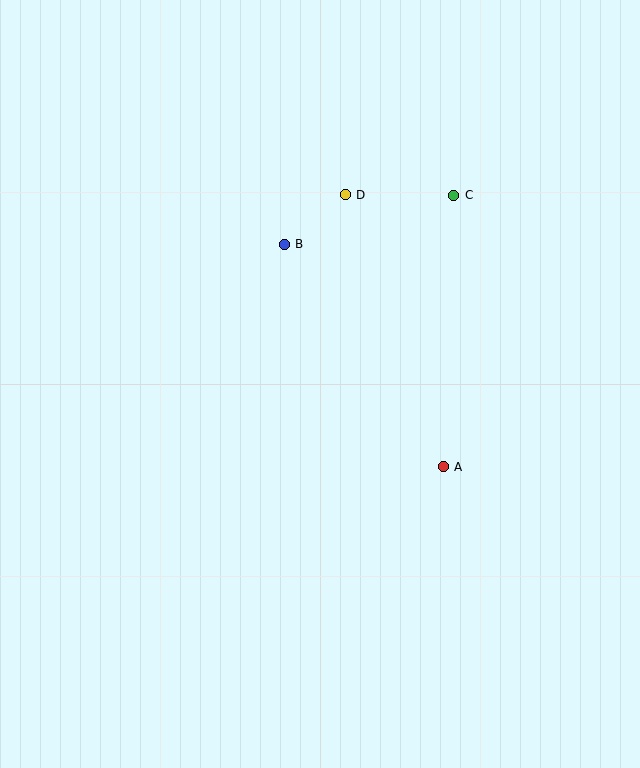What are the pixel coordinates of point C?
Point C is at (454, 195).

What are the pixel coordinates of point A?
Point A is at (443, 467).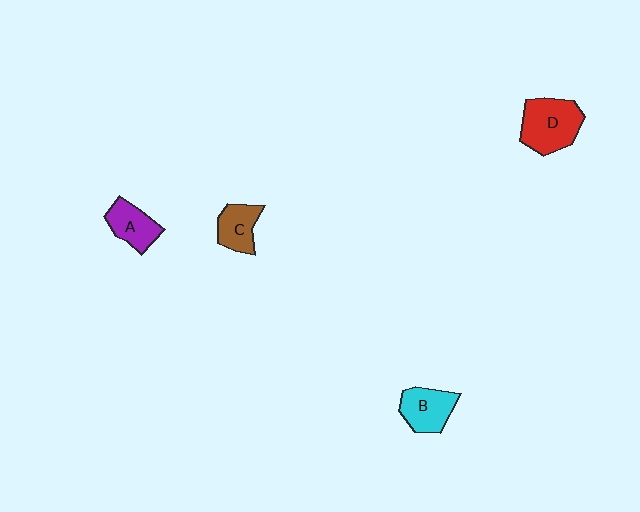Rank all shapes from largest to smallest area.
From largest to smallest: D (red), B (cyan), A (purple), C (brown).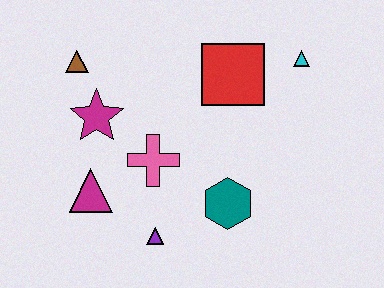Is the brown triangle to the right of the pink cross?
No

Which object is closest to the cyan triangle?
The red square is closest to the cyan triangle.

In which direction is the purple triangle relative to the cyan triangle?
The purple triangle is below the cyan triangle.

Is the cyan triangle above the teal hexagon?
Yes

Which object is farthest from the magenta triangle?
The cyan triangle is farthest from the magenta triangle.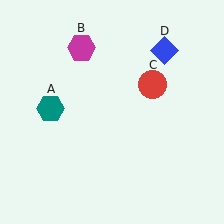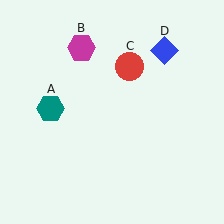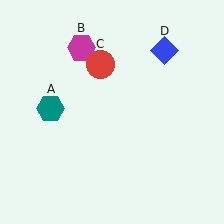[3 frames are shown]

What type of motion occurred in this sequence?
The red circle (object C) rotated counterclockwise around the center of the scene.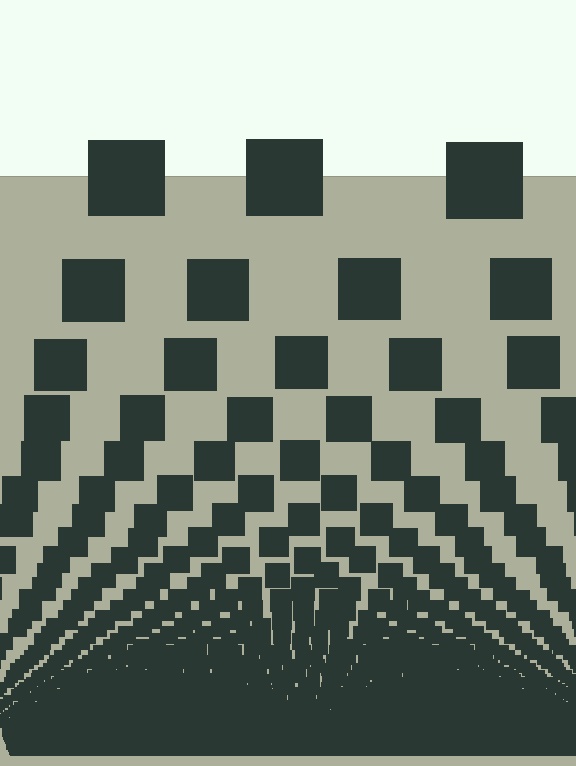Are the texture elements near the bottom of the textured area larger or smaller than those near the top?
Smaller. The gradient is inverted — elements near the bottom are smaller and denser.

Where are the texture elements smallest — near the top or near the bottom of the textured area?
Near the bottom.